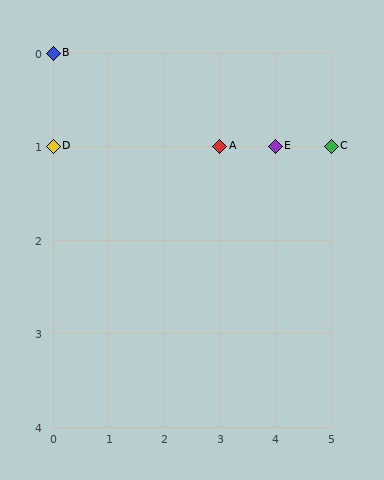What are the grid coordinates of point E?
Point E is at grid coordinates (4, 1).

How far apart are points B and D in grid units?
Points B and D are 1 row apart.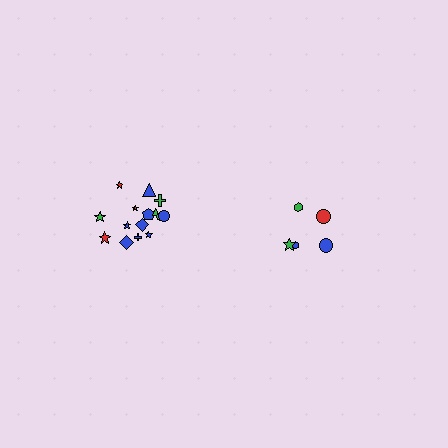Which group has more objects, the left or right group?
The left group.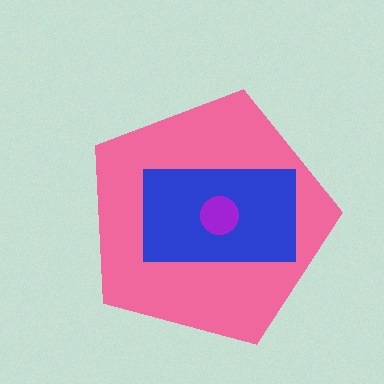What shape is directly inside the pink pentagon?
The blue rectangle.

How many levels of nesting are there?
3.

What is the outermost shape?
The pink pentagon.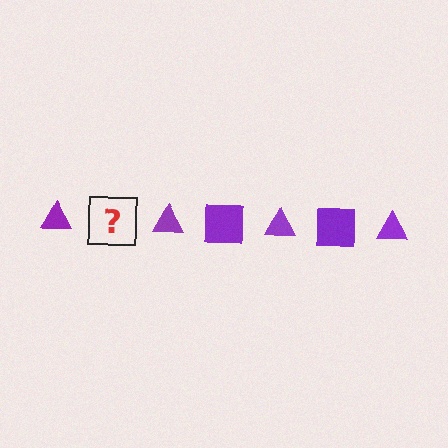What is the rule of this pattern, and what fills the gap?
The rule is that the pattern cycles through triangle, square shapes in purple. The gap should be filled with a purple square.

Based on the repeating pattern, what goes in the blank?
The blank should be a purple square.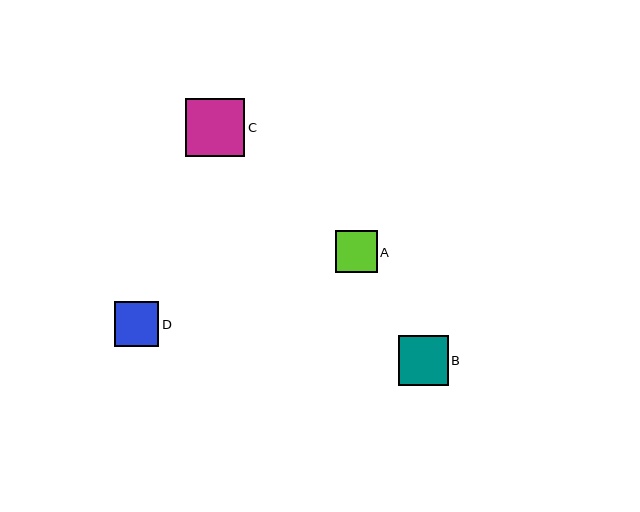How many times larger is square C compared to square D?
Square C is approximately 1.3 times the size of square D.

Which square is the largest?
Square C is the largest with a size of approximately 59 pixels.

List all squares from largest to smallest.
From largest to smallest: C, B, D, A.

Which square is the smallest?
Square A is the smallest with a size of approximately 42 pixels.